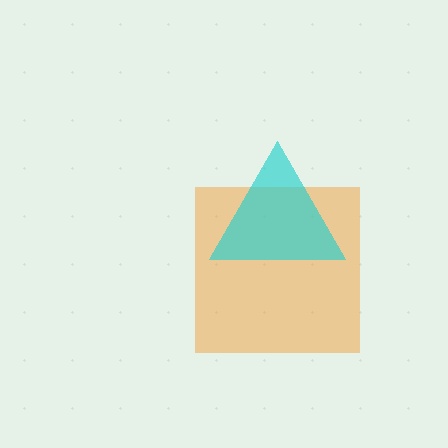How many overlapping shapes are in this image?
There are 2 overlapping shapes in the image.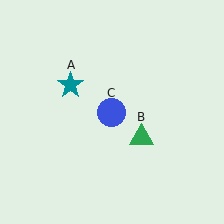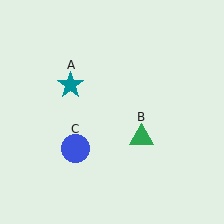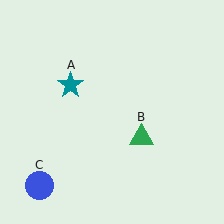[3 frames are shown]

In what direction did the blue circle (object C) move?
The blue circle (object C) moved down and to the left.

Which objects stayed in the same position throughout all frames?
Teal star (object A) and green triangle (object B) remained stationary.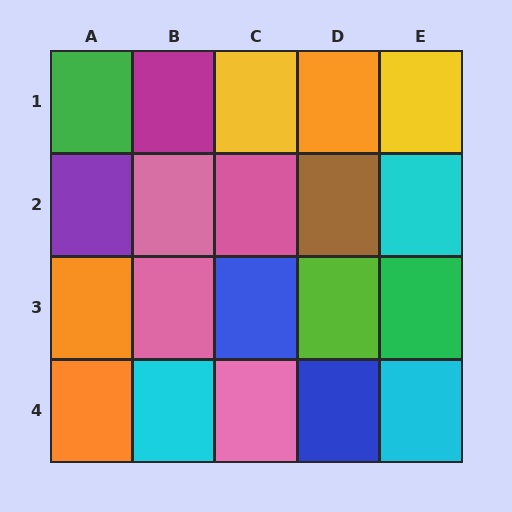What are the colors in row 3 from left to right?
Orange, pink, blue, lime, green.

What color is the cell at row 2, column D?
Brown.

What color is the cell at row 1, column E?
Yellow.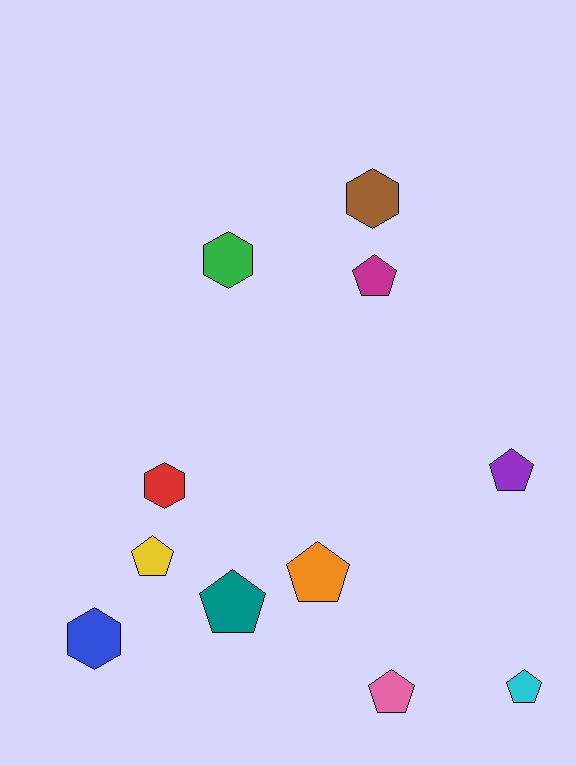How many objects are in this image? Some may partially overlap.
There are 11 objects.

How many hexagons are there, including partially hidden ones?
There are 4 hexagons.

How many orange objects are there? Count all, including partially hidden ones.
There is 1 orange object.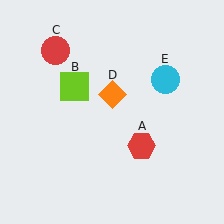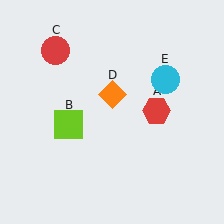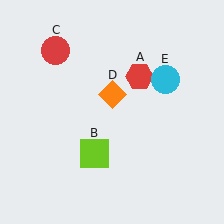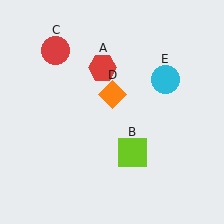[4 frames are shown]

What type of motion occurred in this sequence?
The red hexagon (object A), lime square (object B) rotated counterclockwise around the center of the scene.